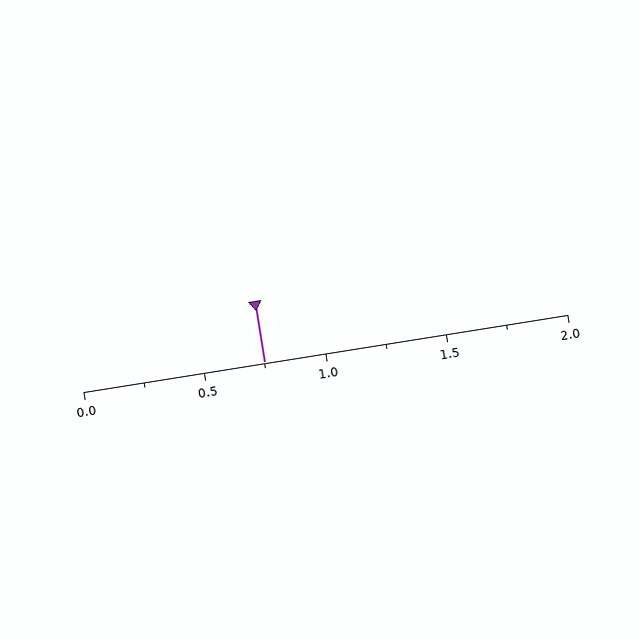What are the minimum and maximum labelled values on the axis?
The axis runs from 0.0 to 2.0.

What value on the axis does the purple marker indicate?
The marker indicates approximately 0.75.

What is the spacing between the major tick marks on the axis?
The major ticks are spaced 0.5 apart.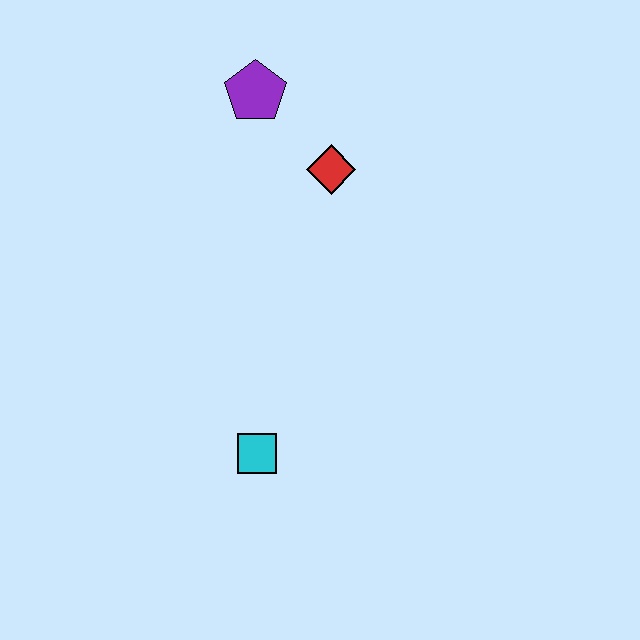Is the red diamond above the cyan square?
Yes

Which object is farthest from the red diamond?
The cyan square is farthest from the red diamond.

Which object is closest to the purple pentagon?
The red diamond is closest to the purple pentagon.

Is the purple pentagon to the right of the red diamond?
No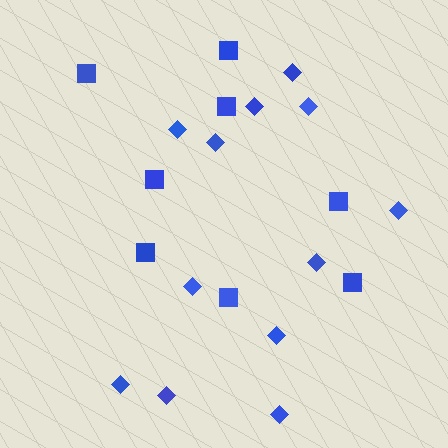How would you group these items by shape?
There are 2 groups: one group of diamonds (12) and one group of squares (8).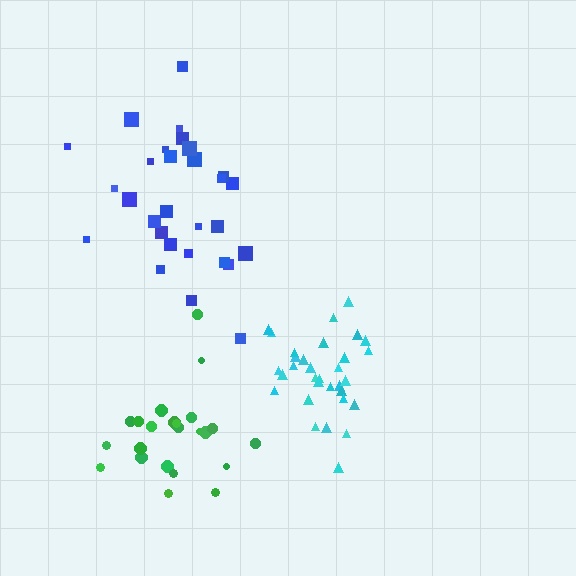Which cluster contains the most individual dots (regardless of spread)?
Cyan (33).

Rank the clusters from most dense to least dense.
cyan, green, blue.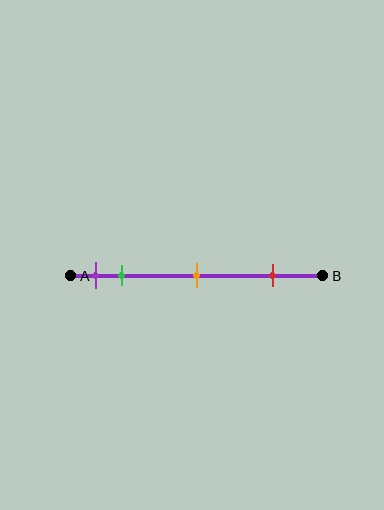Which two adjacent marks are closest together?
The purple and green marks are the closest adjacent pair.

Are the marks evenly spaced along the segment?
No, the marks are not evenly spaced.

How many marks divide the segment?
There are 4 marks dividing the segment.